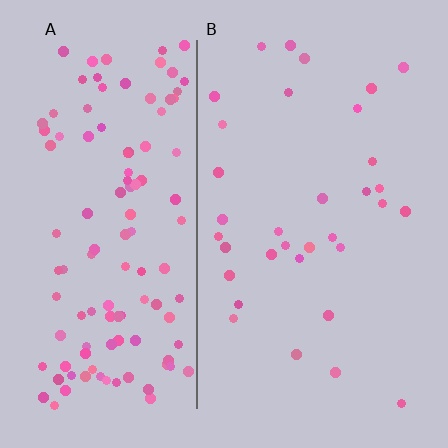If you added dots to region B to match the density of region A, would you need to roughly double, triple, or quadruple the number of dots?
Approximately quadruple.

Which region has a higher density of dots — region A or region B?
A (the left).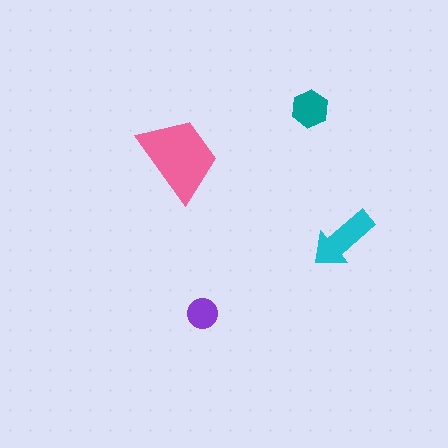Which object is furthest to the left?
The pink trapezoid is leftmost.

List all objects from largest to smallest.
The pink trapezoid, the cyan arrow, the teal hexagon, the purple circle.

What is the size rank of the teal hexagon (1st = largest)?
3rd.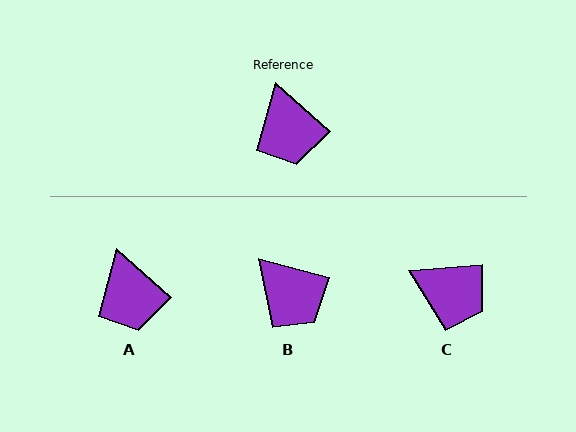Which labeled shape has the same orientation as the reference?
A.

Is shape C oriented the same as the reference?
No, it is off by about 46 degrees.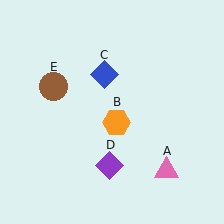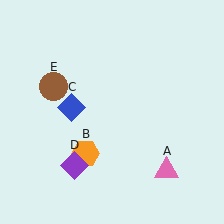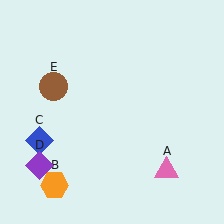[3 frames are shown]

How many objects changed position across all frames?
3 objects changed position: orange hexagon (object B), blue diamond (object C), purple diamond (object D).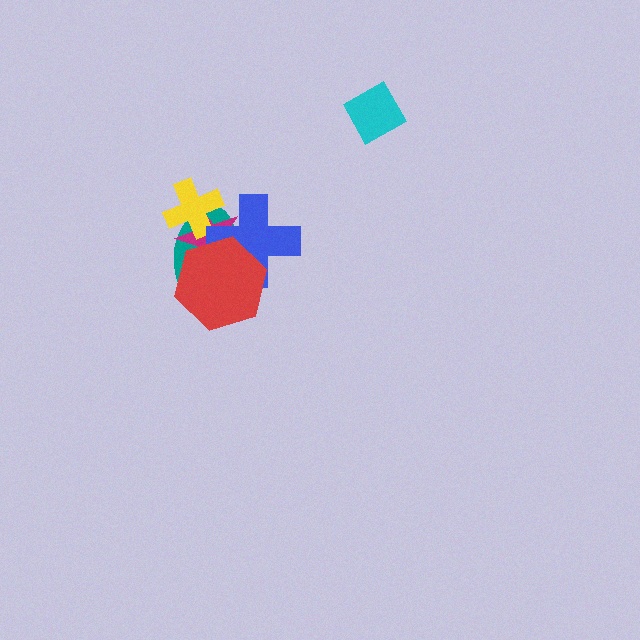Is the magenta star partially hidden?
Yes, it is partially covered by another shape.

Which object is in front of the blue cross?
The red hexagon is in front of the blue cross.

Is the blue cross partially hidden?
Yes, it is partially covered by another shape.